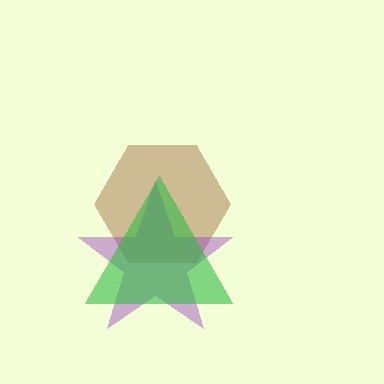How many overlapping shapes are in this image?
There are 3 overlapping shapes in the image.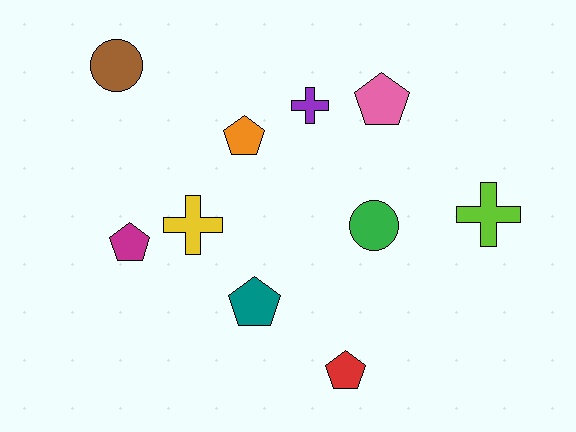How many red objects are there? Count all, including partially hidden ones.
There is 1 red object.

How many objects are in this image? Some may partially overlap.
There are 10 objects.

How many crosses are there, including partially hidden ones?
There are 3 crosses.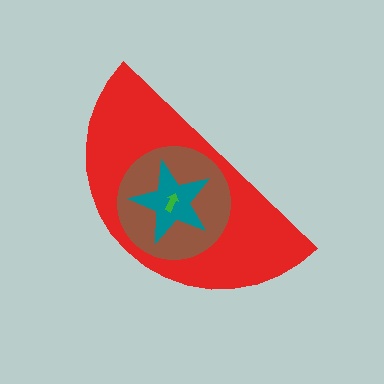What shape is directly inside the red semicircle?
The brown circle.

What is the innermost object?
The green arrow.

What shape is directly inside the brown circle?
The teal star.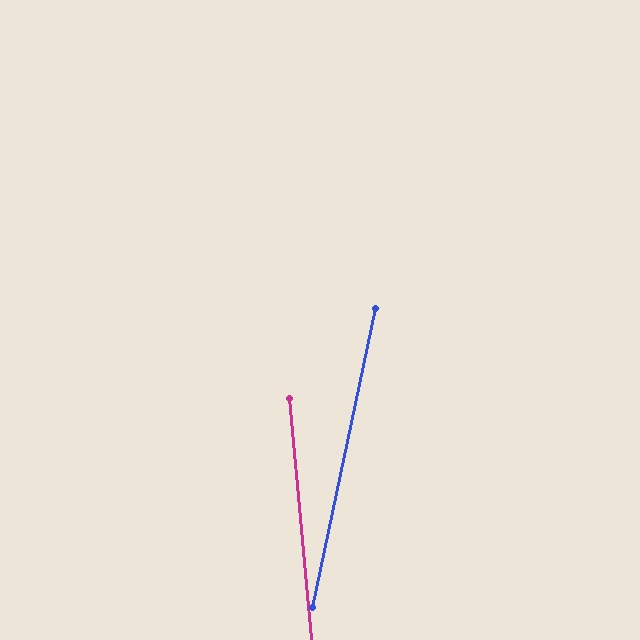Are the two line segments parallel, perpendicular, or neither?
Neither parallel nor perpendicular — they differ by about 17°.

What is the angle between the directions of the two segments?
Approximately 17 degrees.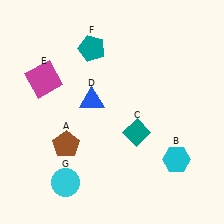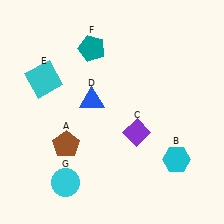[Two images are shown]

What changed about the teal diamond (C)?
In Image 1, C is teal. In Image 2, it changed to purple.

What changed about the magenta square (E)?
In Image 1, E is magenta. In Image 2, it changed to cyan.